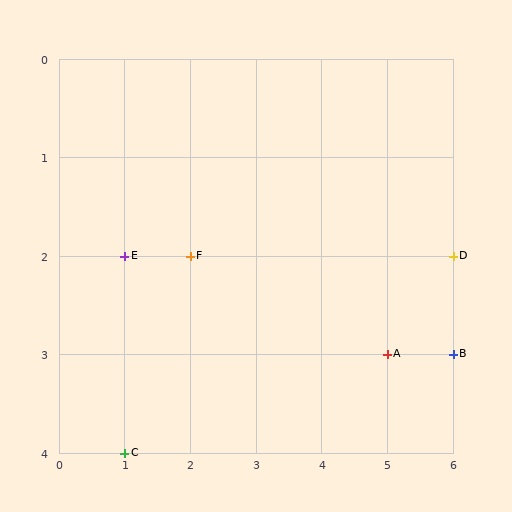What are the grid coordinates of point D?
Point D is at grid coordinates (6, 2).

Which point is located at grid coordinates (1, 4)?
Point C is at (1, 4).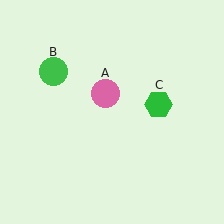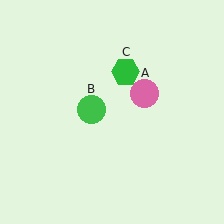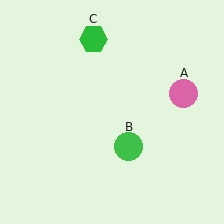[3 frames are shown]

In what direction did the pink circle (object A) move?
The pink circle (object A) moved right.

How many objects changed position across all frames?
3 objects changed position: pink circle (object A), green circle (object B), green hexagon (object C).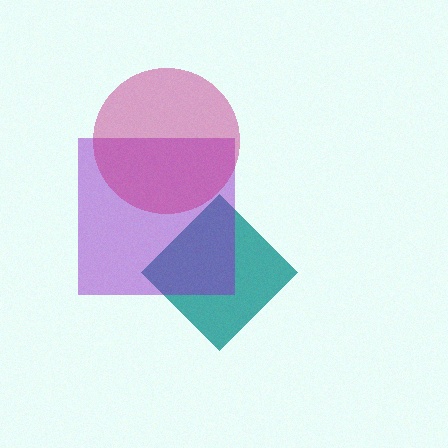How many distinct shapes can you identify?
There are 3 distinct shapes: a teal diamond, a purple square, a magenta circle.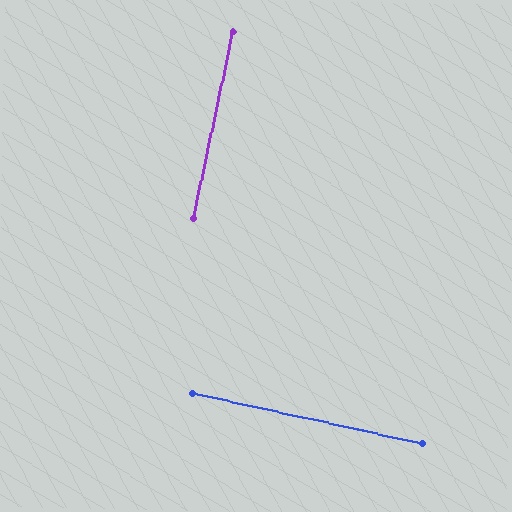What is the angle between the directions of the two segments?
Approximately 90 degrees.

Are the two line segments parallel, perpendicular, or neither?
Perpendicular — they meet at approximately 90°.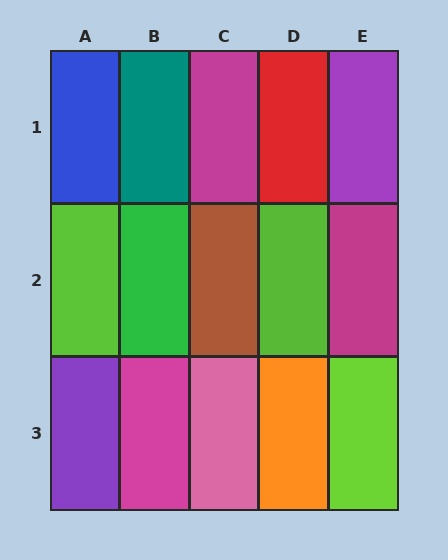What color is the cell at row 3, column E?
Lime.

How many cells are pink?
1 cell is pink.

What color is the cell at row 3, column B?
Magenta.